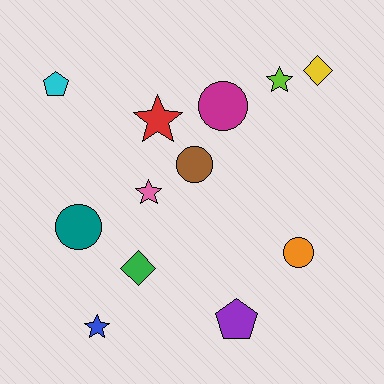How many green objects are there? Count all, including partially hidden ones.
There is 1 green object.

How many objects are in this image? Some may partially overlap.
There are 12 objects.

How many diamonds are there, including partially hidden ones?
There are 2 diamonds.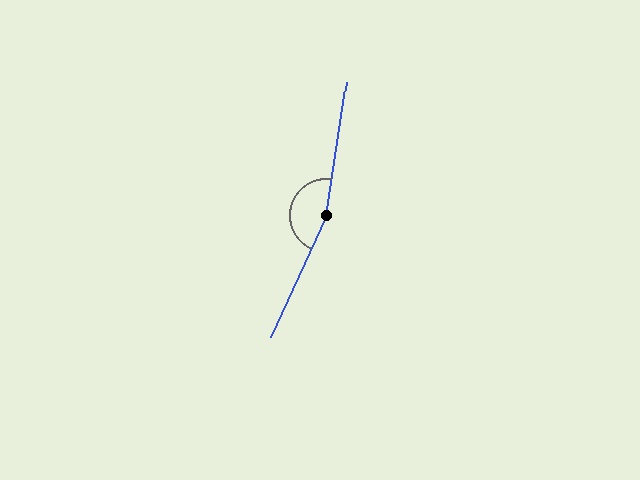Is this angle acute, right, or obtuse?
It is obtuse.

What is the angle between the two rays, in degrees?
Approximately 164 degrees.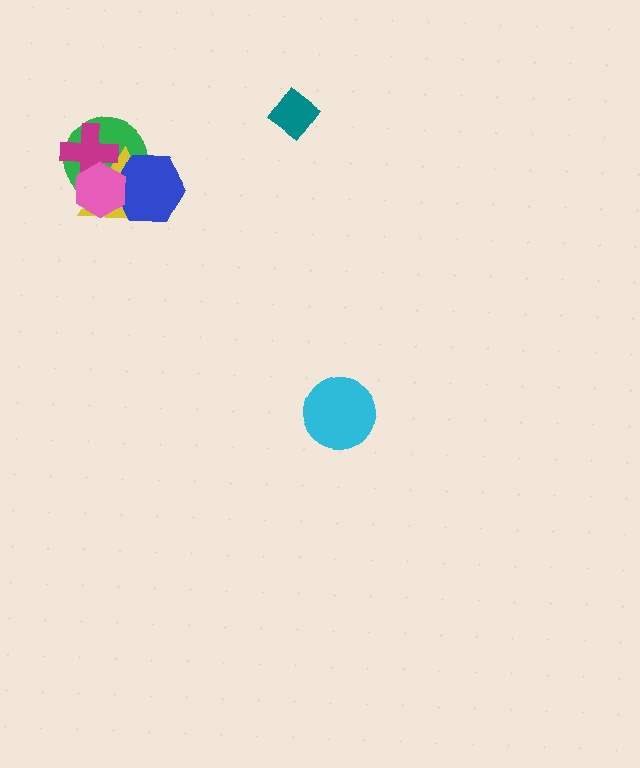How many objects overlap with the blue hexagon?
3 objects overlap with the blue hexagon.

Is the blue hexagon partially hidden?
Yes, it is partially covered by another shape.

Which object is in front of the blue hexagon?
The pink hexagon is in front of the blue hexagon.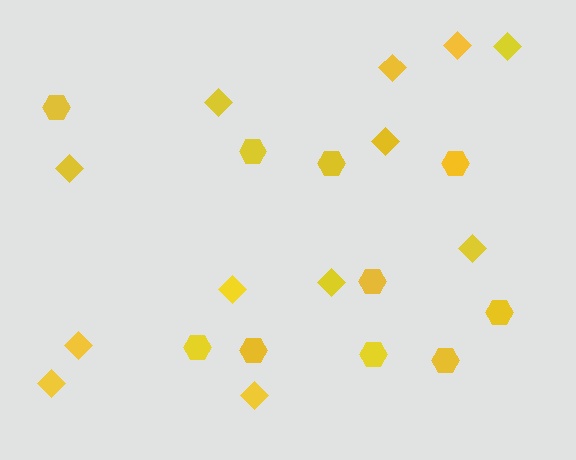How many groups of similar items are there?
There are 2 groups: one group of hexagons (10) and one group of diamonds (12).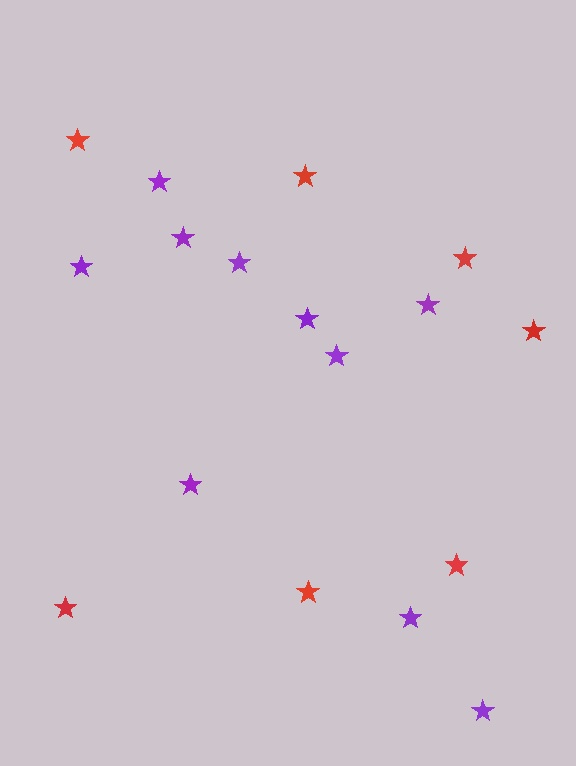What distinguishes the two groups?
There are 2 groups: one group of red stars (7) and one group of purple stars (10).